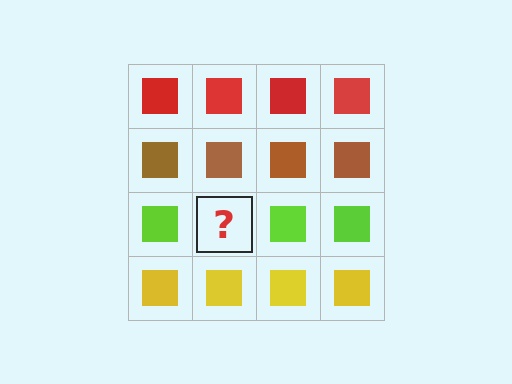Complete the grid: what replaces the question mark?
The question mark should be replaced with a lime square.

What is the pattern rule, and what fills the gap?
The rule is that each row has a consistent color. The gap should be filled with a lime square.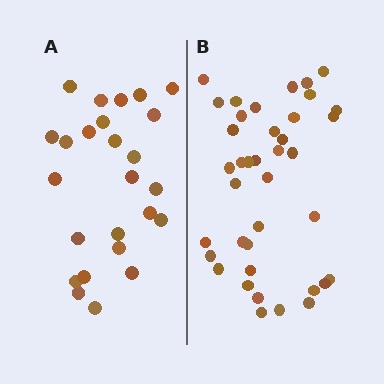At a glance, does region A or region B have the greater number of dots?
Region B (the right region) has more dots.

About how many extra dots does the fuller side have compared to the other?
Region B has approximately 15 more dots than region A.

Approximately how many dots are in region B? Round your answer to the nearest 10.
About 40 dots. (The exact count is 39, which rounds to 40.)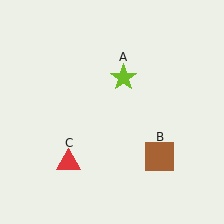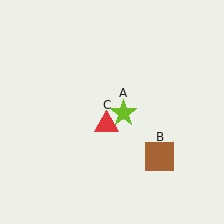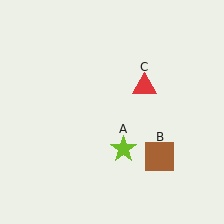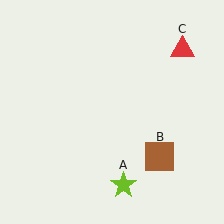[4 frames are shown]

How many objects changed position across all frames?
2 objects changed position: lime star (object A), red triangle (object C).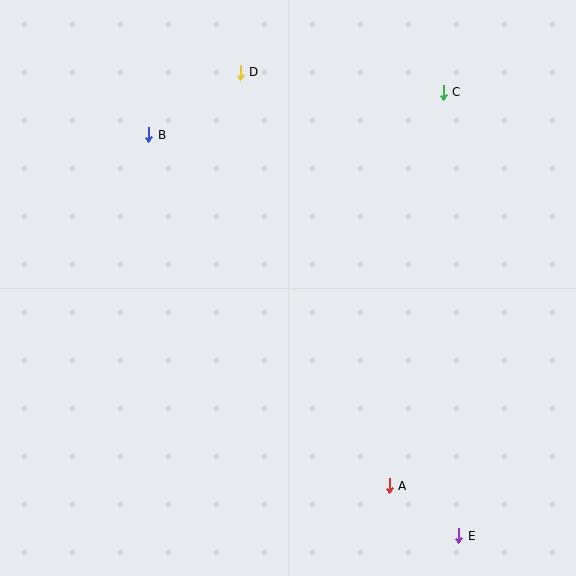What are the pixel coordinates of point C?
Point C is at (443, 92).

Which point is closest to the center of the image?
Point B at (149, 135) is closest to the center.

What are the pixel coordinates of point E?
Point E is at (459, 536).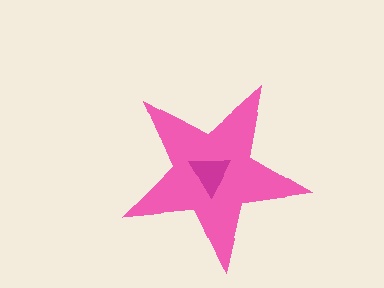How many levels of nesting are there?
2.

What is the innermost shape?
The magenta triangle.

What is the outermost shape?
The pink star.